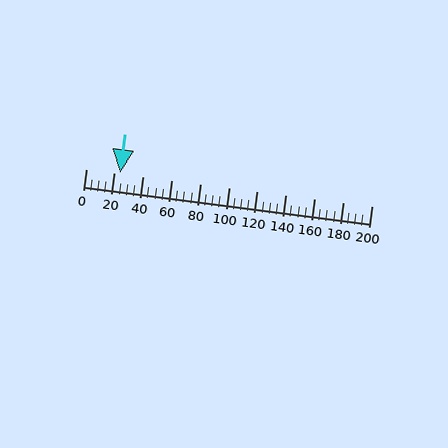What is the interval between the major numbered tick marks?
The major tick marks are spaced 20 units apart.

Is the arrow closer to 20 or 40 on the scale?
The arrow is closer to 20.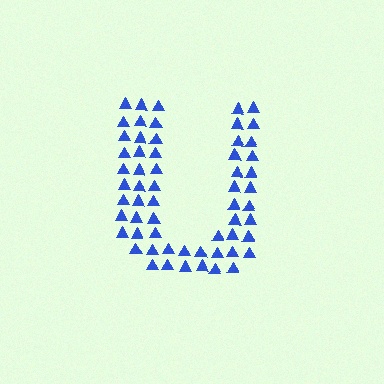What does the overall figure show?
The overall figure shows the letter U.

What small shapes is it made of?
It is made of small triangles.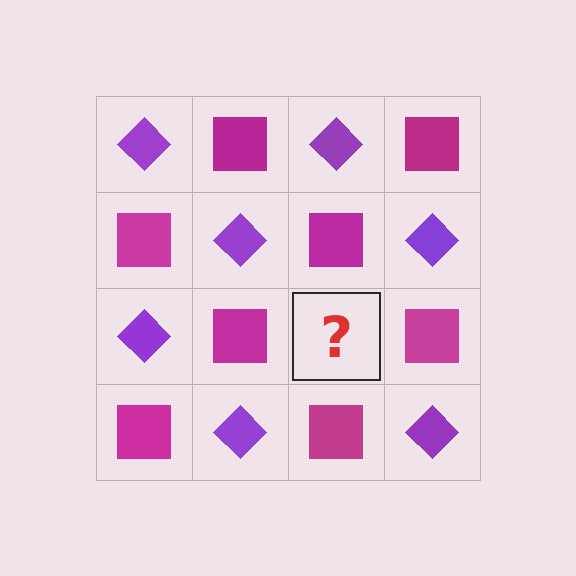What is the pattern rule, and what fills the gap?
The rule is that it alternates purple diamond and magenta square in a checkerboard pattern. The gap should be filled with a purple diamond.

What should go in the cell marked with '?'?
The missing cell should contain a purple diamond.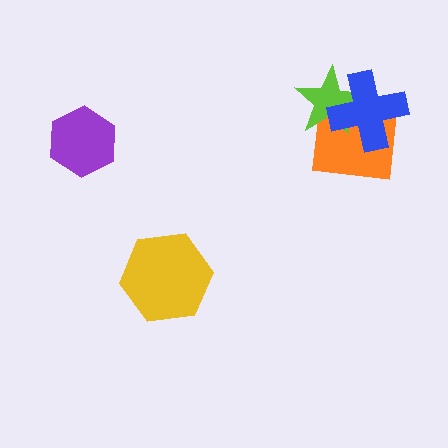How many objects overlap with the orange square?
2 objects overlap with the orange square.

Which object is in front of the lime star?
The blue cross is in front of the lime star.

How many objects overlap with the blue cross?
2 objects overlap with the blue cross.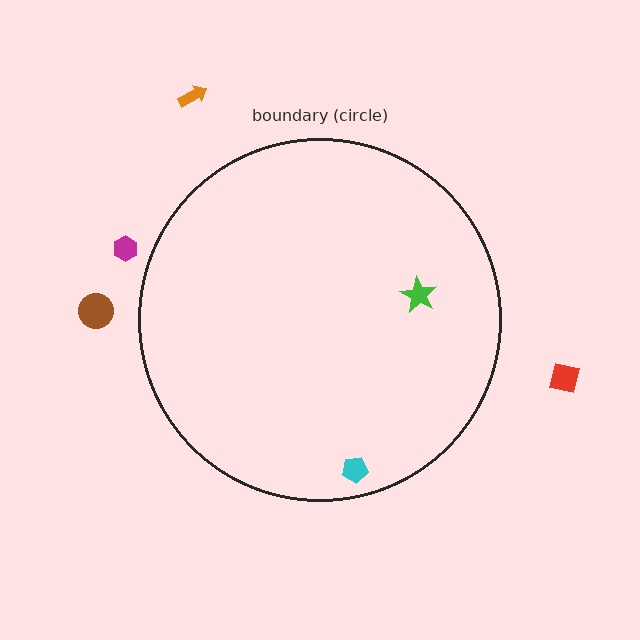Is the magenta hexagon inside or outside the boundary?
Outside.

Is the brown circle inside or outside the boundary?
Outside.